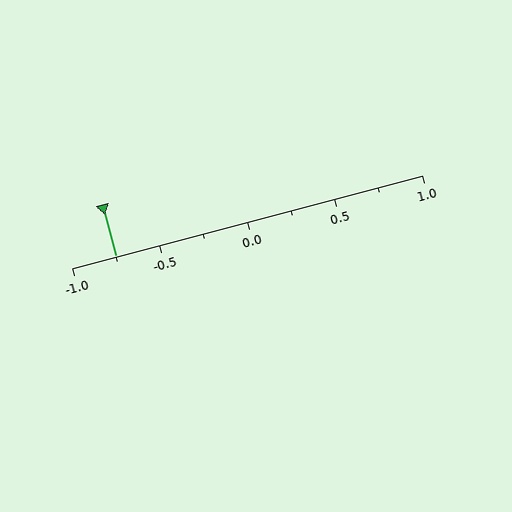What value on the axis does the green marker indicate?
The marker indicates approximately -0.75.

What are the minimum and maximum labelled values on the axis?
The axis runs from -1.0 to 1.0.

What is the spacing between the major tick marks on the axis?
The major ticks are spaced 0.5 apart.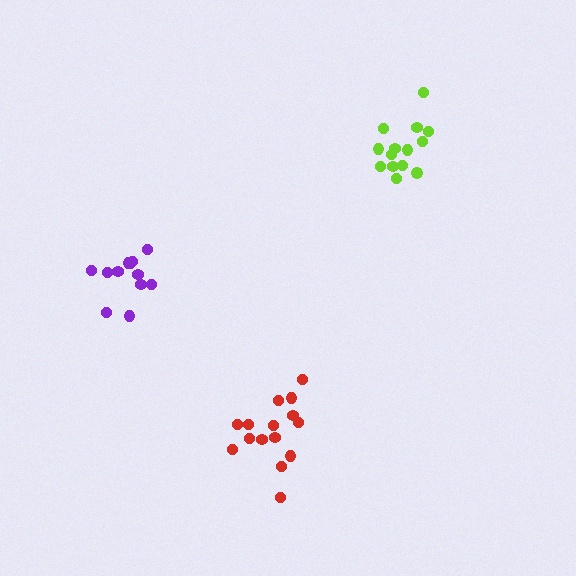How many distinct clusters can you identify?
There are 3 distinct clusters.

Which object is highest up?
The lime cluster is topmost.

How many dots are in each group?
Group 1: 12 dots, Group 2: 15 dots, Group 3: 14 dots (41 total).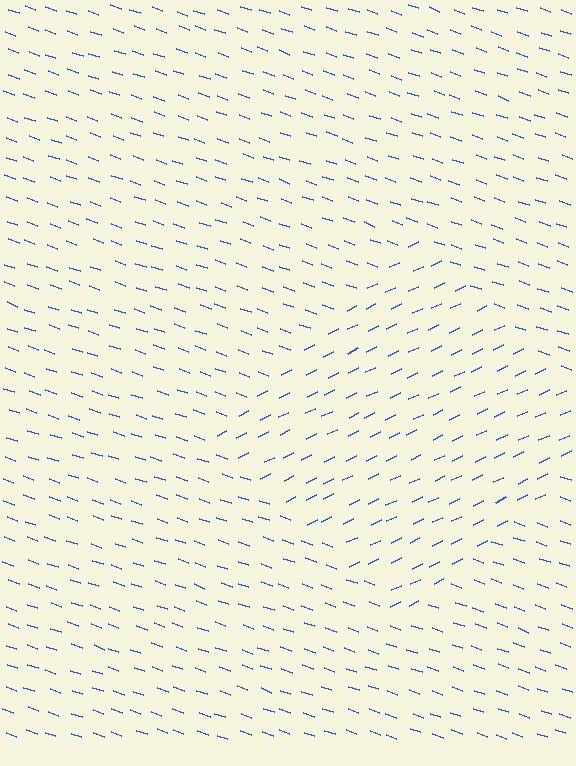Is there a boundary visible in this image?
Yes, there is a texture boundary formed by a change in line orientation.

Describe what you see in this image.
The image is filled with small blue line segments. A diamond region in the image has lines oriented differently from the surrounding lines, creating a visible texture boundary.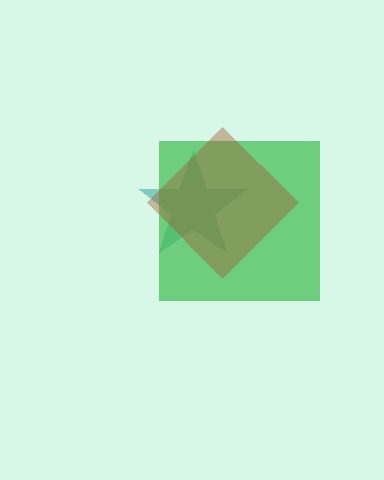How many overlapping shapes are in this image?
There are 3 overlapping shapes in the image.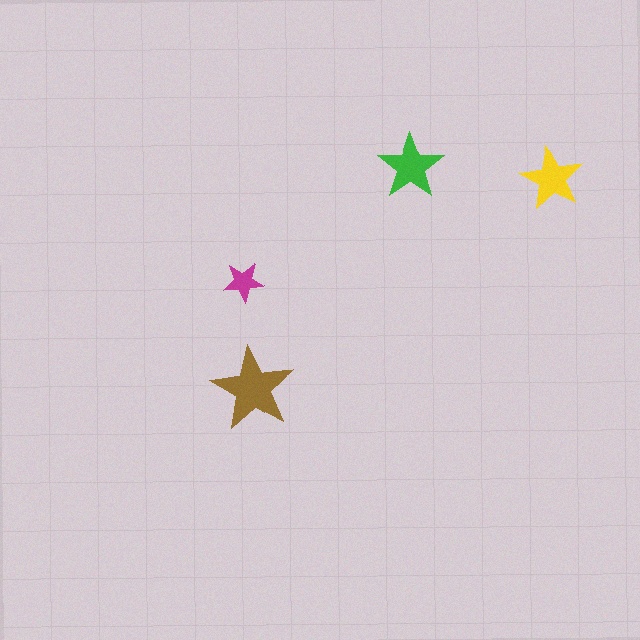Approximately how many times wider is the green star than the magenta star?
About 1.5 times wider.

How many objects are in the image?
There are 4 objects in the image.